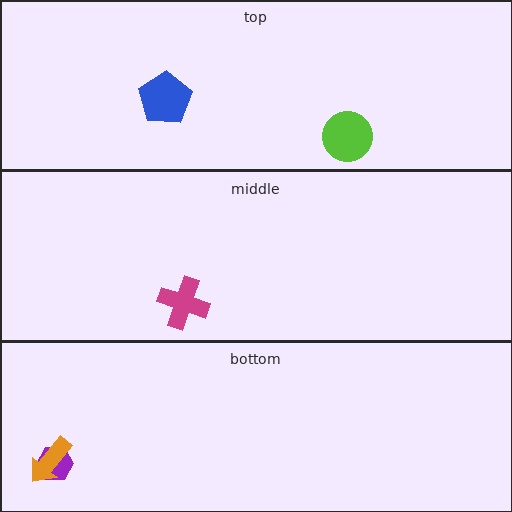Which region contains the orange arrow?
The bottom region.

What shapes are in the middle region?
The magenta cross.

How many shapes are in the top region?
2.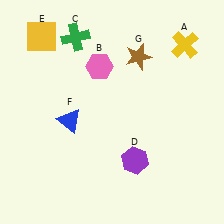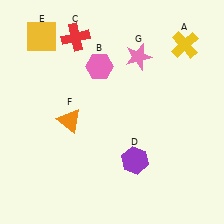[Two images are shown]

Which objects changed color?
C changed from green to red. F changed from blue to orange. G changed from brown to pink.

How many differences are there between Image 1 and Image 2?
There are 3 differences between the two images.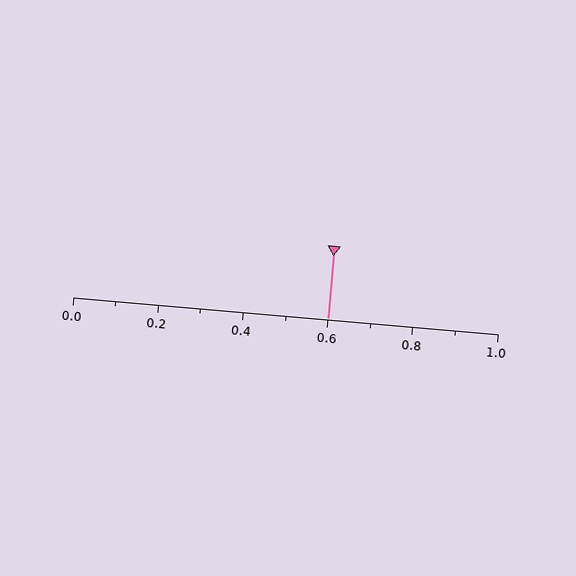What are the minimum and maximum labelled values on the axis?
The axis runs from 0.0 to 1.0.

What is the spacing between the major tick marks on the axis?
The major ticks are spaced 0.2 apart.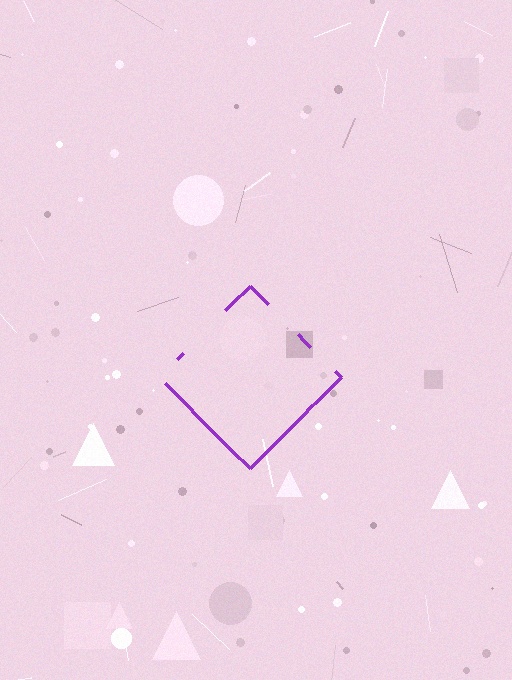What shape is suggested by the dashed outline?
The dashed outline suggests a diamond.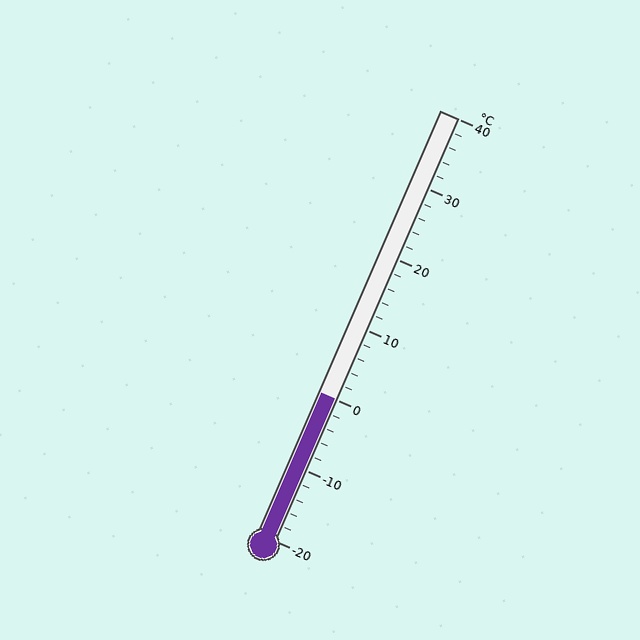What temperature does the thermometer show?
The thermometer shows approximately 0°C.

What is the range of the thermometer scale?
The thermometer scale ranges from -20°C to 40°C.